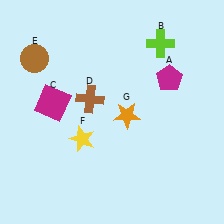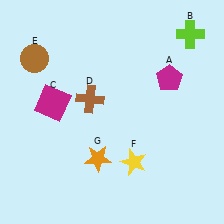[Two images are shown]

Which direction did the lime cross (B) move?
The lime cross (B) moved right.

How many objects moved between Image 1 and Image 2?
3 objects moved between the two images.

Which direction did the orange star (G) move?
The orange star (G) moved down.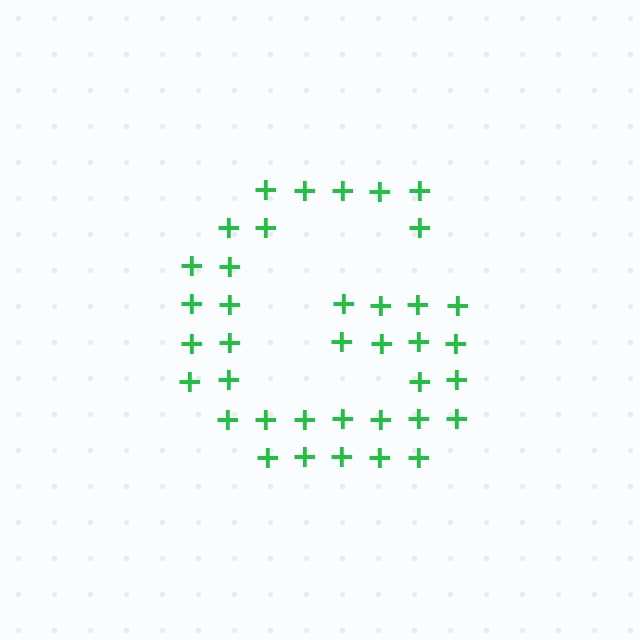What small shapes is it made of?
It is made of small plus signs.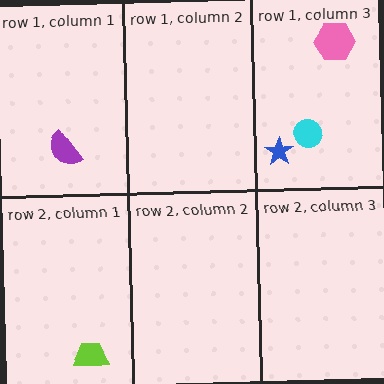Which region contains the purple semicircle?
The row 1, column 1 region.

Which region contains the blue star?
The row 1, column 3 region.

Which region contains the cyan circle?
The row 1, column 3 region.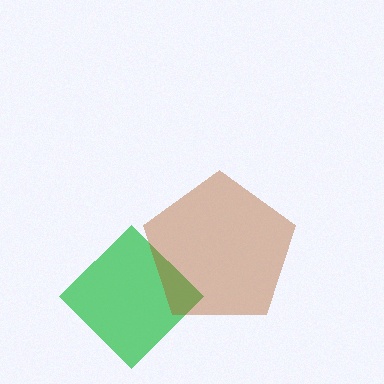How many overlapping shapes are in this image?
There are 2 overlapping shapes in the image.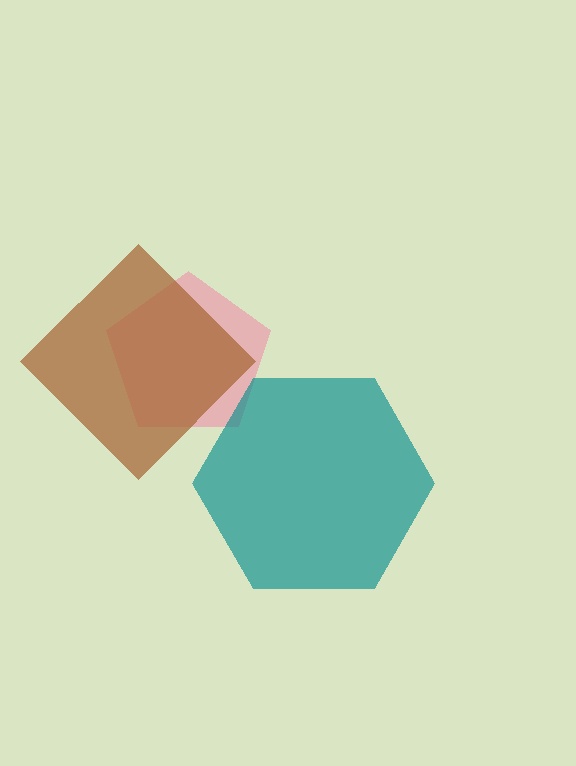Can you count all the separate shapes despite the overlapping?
Yes, there are 3 separate shapes.